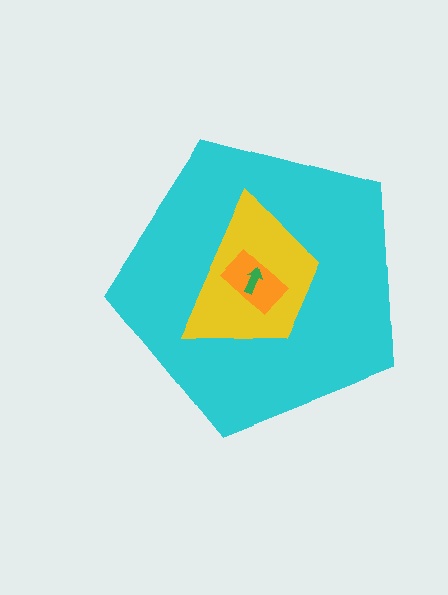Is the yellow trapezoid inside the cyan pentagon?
Yes.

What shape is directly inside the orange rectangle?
The green arrow.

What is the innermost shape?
The green arrow.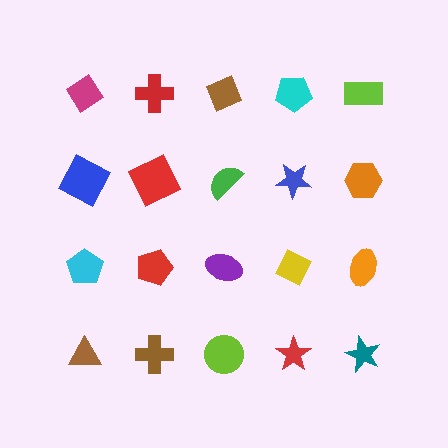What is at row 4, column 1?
A brown triangle.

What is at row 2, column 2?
A red square.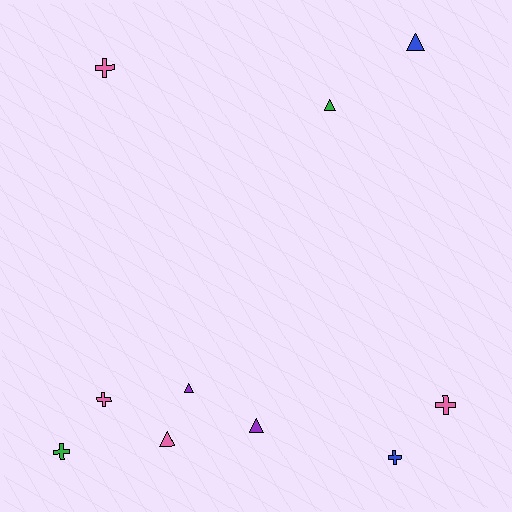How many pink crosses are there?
There are 3 pink crosses.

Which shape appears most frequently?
Triangle, with 5 objects.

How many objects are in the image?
There are 10 objects.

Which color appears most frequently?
Pink, with 4 objects.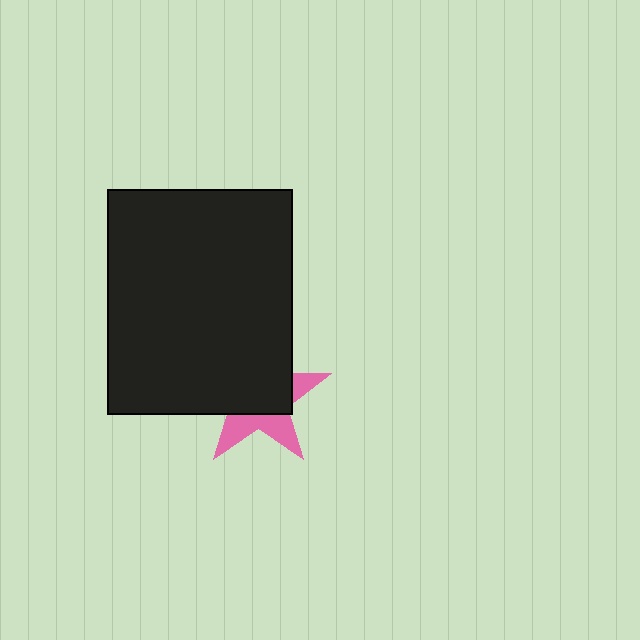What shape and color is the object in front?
The object in front is a black rectangle.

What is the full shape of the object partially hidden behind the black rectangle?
The partially hidden object is a pink star.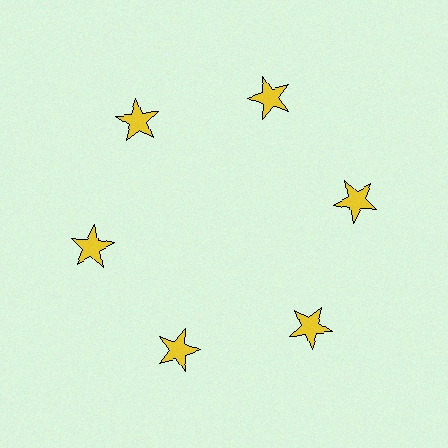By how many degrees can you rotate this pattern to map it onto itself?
The pattern maps onto itself every 60 degrees of rotation.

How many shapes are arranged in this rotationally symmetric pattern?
There are 6 shapes, arranged in 6 groups of 1.